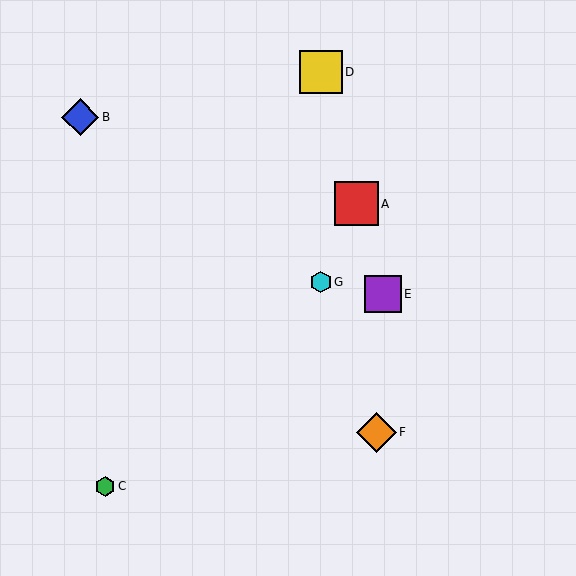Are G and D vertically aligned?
Yes, both are at x≈321.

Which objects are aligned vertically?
Objects D, G are aligned vertically.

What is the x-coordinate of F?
Object F is at x≈376.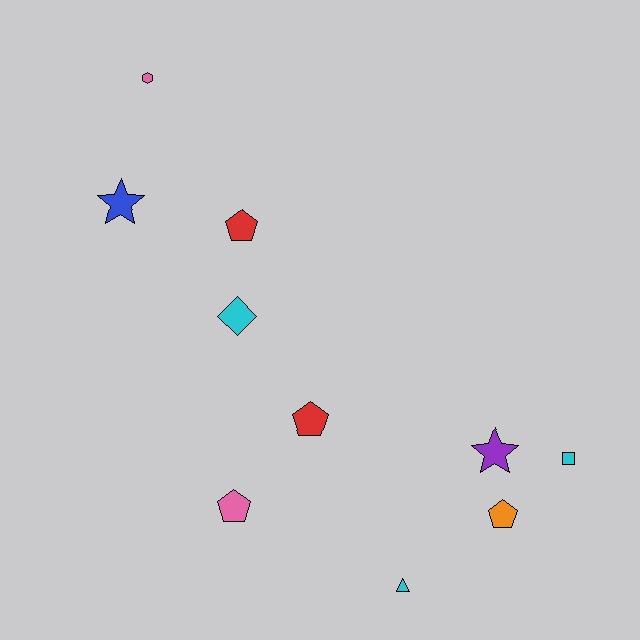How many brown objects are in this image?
There are no brown objects.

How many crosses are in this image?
There are no crosses.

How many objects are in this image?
There are 10 objects.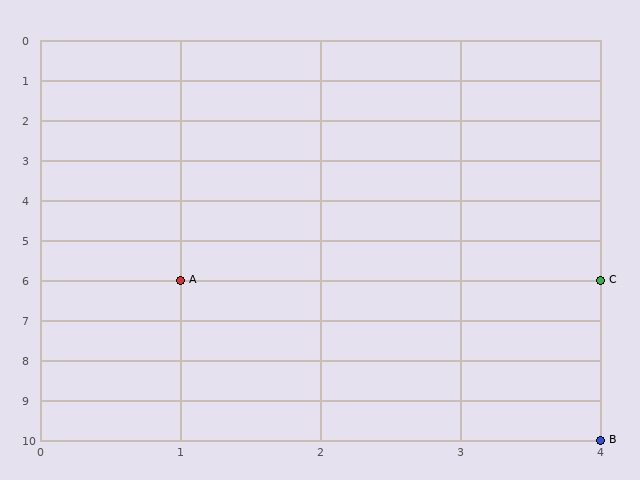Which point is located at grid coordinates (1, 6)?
Point A is at (1, 6).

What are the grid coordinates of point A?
Point A is at grid coordinates (1, 6).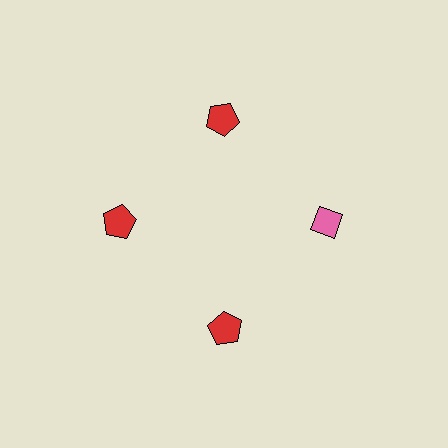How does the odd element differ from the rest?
It differs in both color (pink instead of red) and shape (diamond instead of pentagon).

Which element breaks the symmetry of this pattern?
The pink diamond at roughly the 3 o'clock position breaks the symmetry. All other shapes are red pentagons.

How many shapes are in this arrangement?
There are 4 shapes arranged in a ring pattern.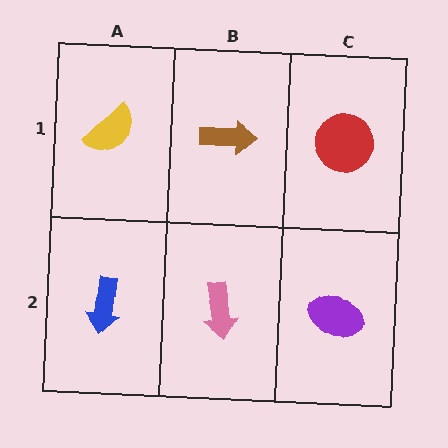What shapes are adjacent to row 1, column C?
A purple ellipse (row 2, column C), a brown arrow (row 1, column B).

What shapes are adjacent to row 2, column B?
A brown arrow (row 1, column B), a blue arrow (row 2, column A), a purple ellipse (row 2, column C).